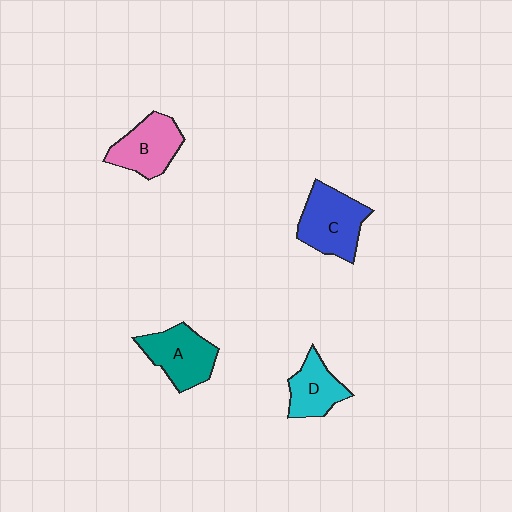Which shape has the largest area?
Shape C (blue).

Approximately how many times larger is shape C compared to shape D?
Approximately 1.4 times.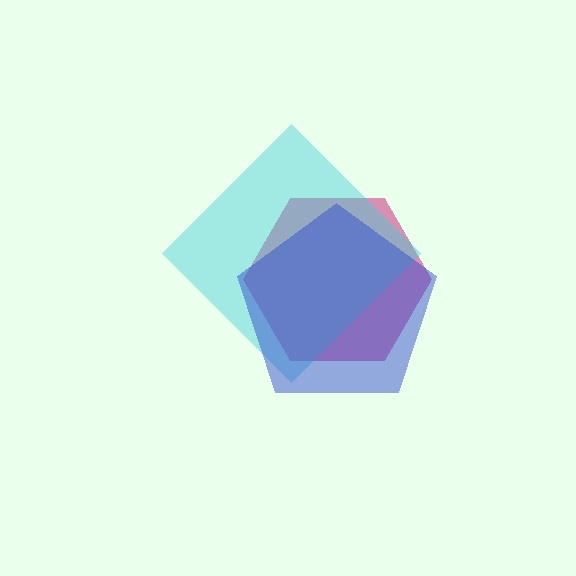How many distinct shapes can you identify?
There are 3 distinct shapes: a magenta hexagon, a cyan diamond, a blue pentagon.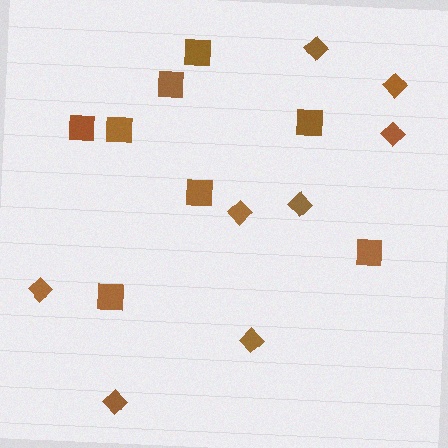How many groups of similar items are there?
There are 2 groups: one group of diamonds (8) and one group of squares (8).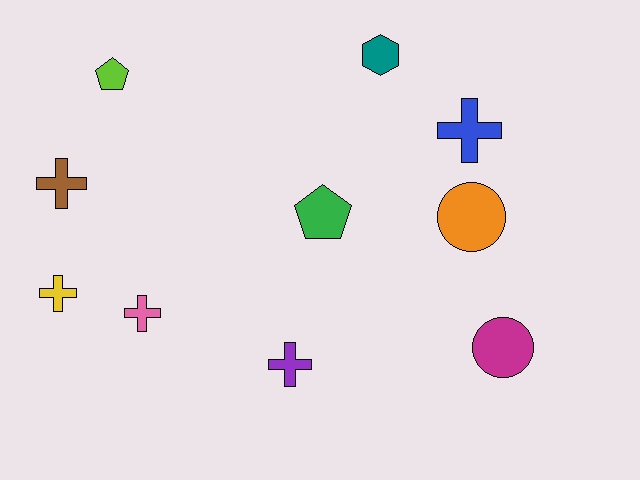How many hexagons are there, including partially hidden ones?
There is 1 hexagon.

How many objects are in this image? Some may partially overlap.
There are 10 objects.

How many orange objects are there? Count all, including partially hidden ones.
There is 1 orange object.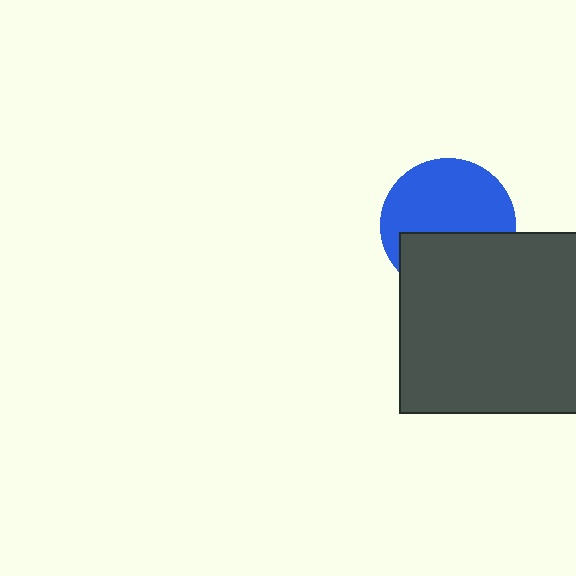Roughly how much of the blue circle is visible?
About half of it is visible (roughly 59%).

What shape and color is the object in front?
The object in front is a dark gray square.